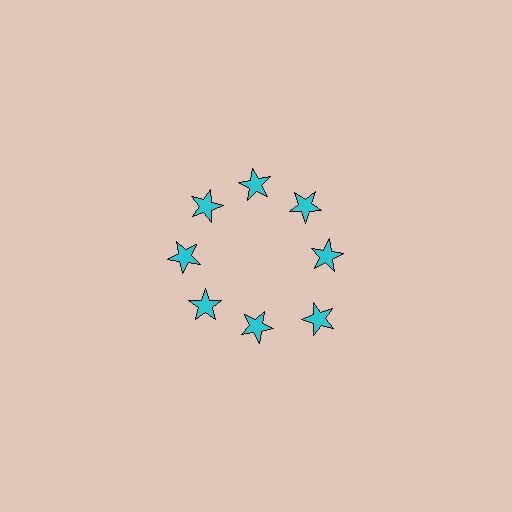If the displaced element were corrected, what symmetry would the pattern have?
It would have 8-fold rotational symmetry — the pattern would map onto itself every 45 degrees.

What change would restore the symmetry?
The symmetry would be restored by moving it inward, back onto the ring so that all 8 stars sit at equal angles and equal distance from the center.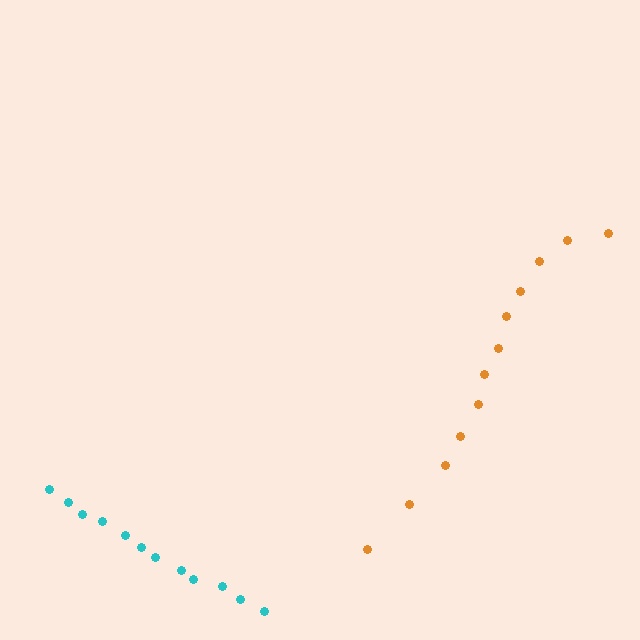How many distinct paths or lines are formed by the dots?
There are 2 distinct paths.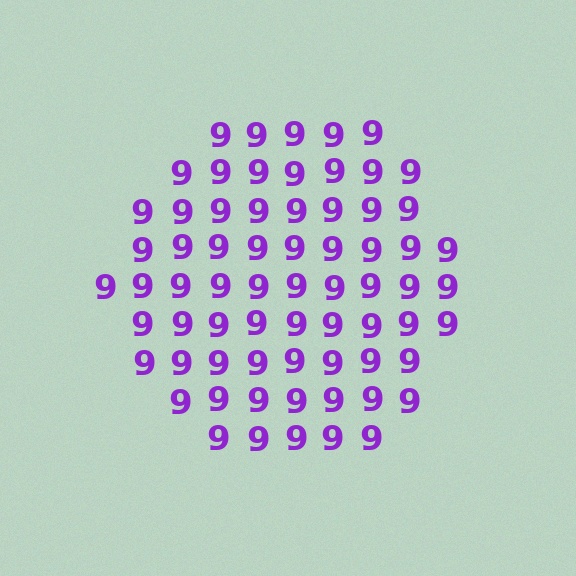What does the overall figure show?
The overall figure shows a hexagon.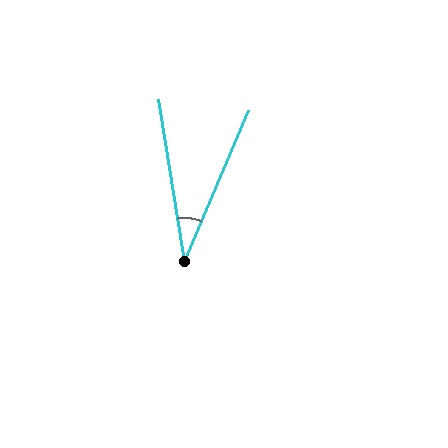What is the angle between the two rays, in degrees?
Approximately 32 degrees.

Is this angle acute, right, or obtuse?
It is acute.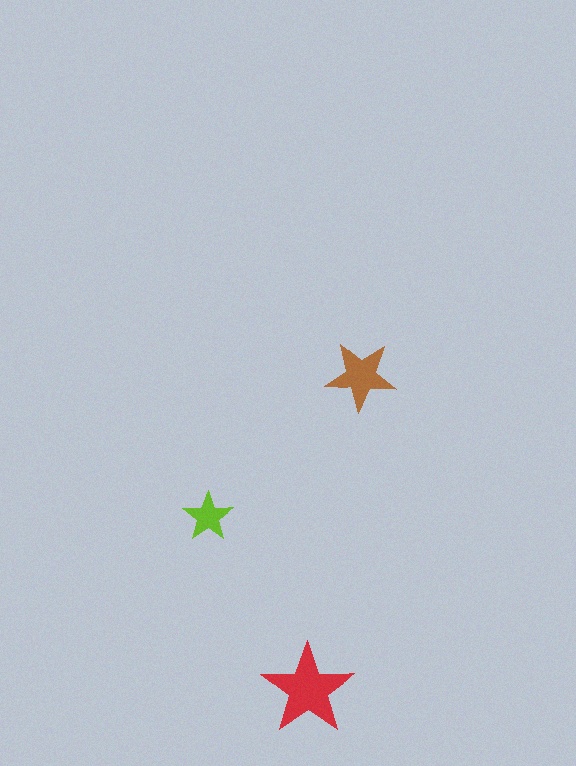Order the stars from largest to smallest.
the red one, the brown one, the lime one.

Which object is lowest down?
The red star is bottommost.